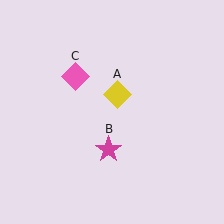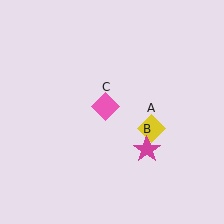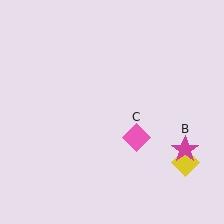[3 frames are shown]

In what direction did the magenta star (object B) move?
The magenta star (object B) moved right.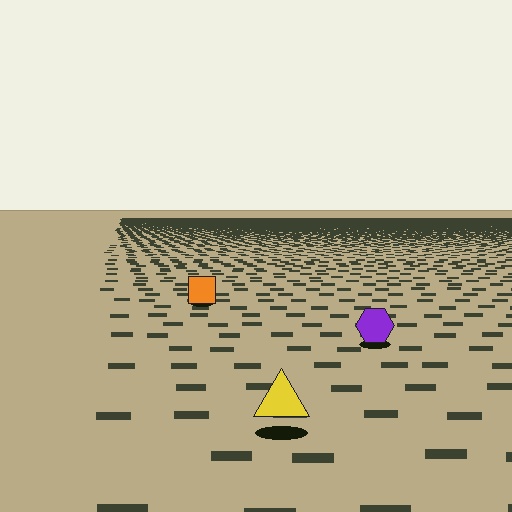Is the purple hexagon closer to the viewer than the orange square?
Yes. The purple hexagon is closer — you can tell from the texture gradient: the ground texture is coarser near it.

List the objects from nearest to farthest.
From nearest to farthest: the yellow triangle, the purple hexagon, the orange square.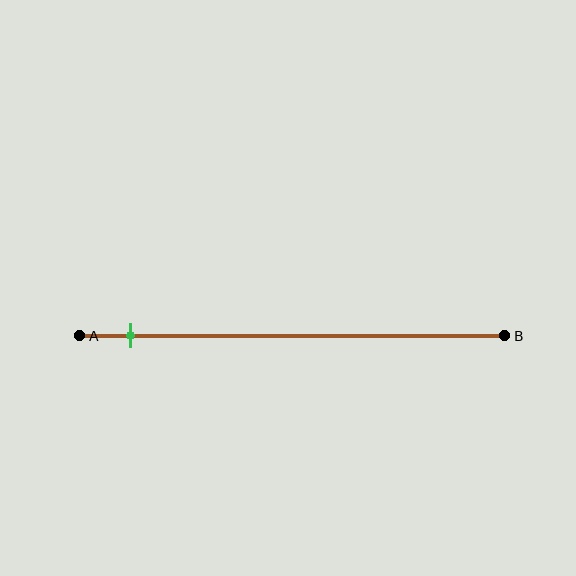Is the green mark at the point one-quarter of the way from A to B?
No, the mark is at about 10% from A, not at the 25% one-quarter point.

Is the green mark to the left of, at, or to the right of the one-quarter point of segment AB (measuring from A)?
The green mark is to the left of the one-quarter point of segment AB.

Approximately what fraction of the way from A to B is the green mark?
The green mark is approximately 10% of the way from A to B.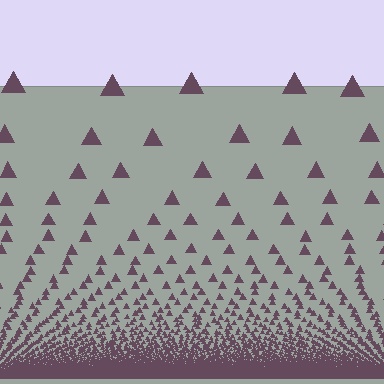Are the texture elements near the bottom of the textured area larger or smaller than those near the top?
Smaller. The gradient is inverted — elements near the bottom are smaller and denser.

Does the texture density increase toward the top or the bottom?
Density increases toward the bottom.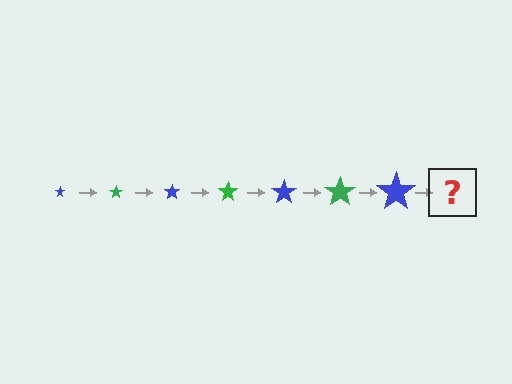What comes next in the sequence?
The next element should be a green star, larger than the previous one.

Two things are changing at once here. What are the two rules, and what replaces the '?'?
The two rules are that the star grows larger each step and the color cycles through blue and green. The '?' should be a green star, larger than the previous one.